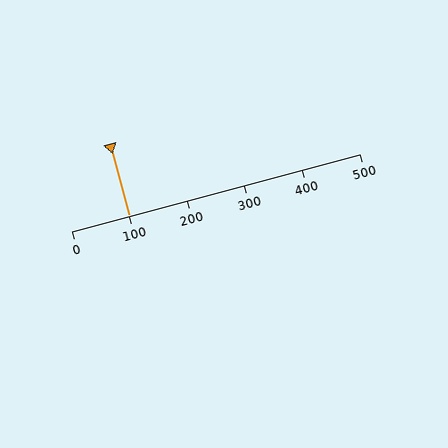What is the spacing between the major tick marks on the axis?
The major ticks are spaced 100 apart.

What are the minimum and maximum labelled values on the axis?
The axis runs from 0 to 500.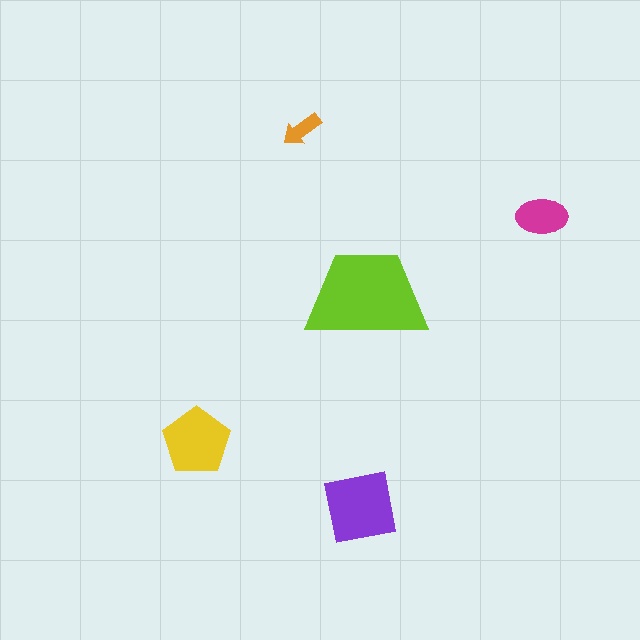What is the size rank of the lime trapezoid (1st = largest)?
1st.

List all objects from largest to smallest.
The lime trapezoid, the purple square, the yellow pentagon, the magenta ellipse, the orange arrow.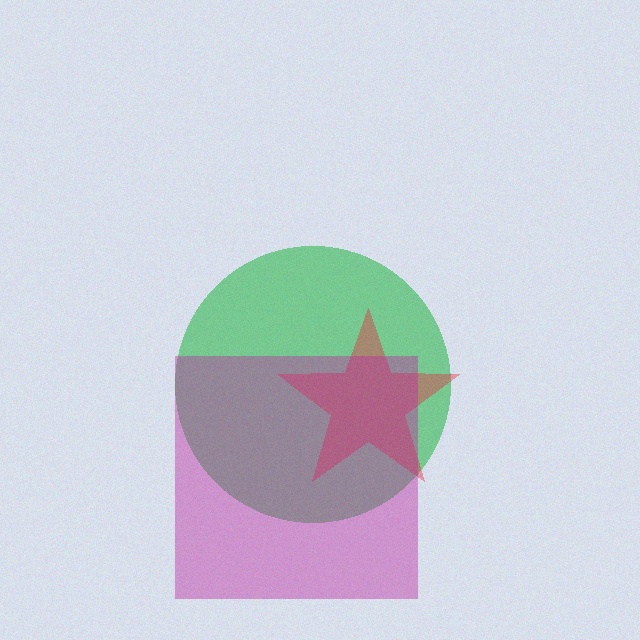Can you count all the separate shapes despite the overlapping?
Yes, there are 3 separate shapes.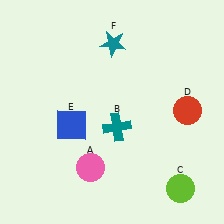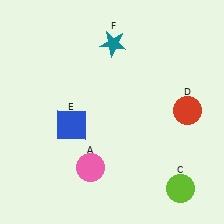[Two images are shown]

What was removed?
The teal cross (B) was removed in Image 2.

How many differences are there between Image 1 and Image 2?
There is 1 difference between the two images.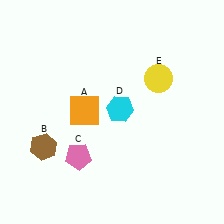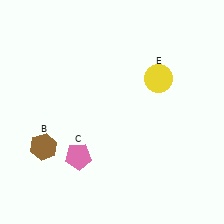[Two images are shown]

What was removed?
The orange square (A), the cyan hexagon (D) were removed in Image 2.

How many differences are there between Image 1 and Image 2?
There are 2 differences between the two images.